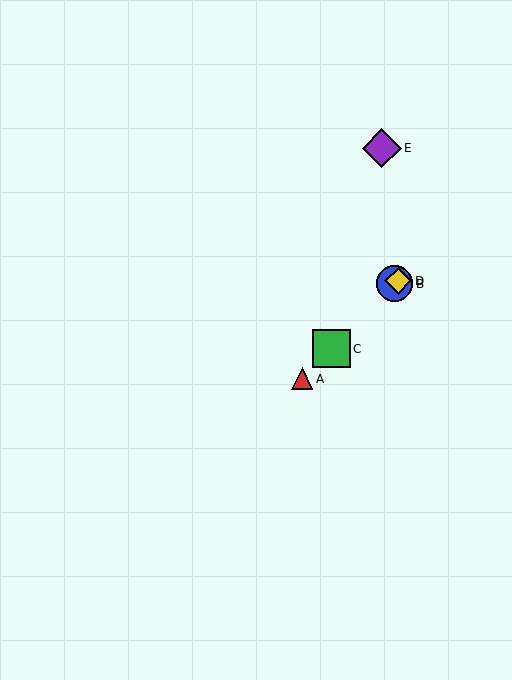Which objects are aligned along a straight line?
Objects A, B, C, D are aligned along a straight line.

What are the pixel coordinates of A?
Object A is at (302, 379).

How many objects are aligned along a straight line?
4 objects (A, B, C, D) are aligned along a straight line.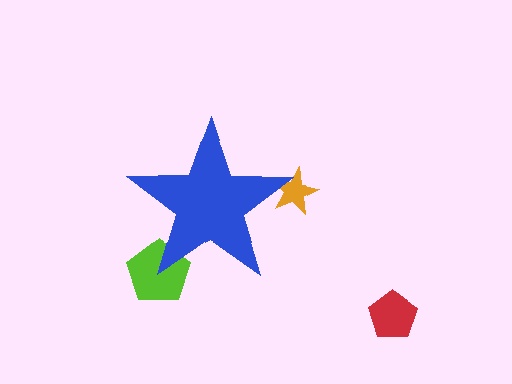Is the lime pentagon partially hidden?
Yes, the lime pentagon is partially hidden behind the blue star.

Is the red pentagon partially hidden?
No, the red pentagon is fully visible.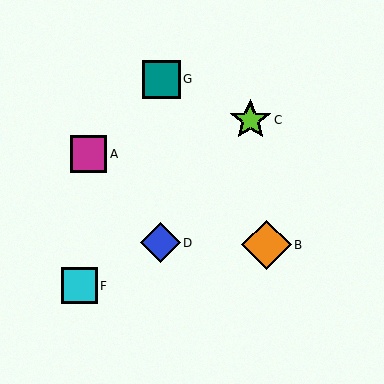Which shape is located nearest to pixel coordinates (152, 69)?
The teal square (labeled G) at (162, 79) is nearest to that location.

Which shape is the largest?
The orange diamond (labeled B) is the largest.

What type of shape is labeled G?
Shape G is a teal square.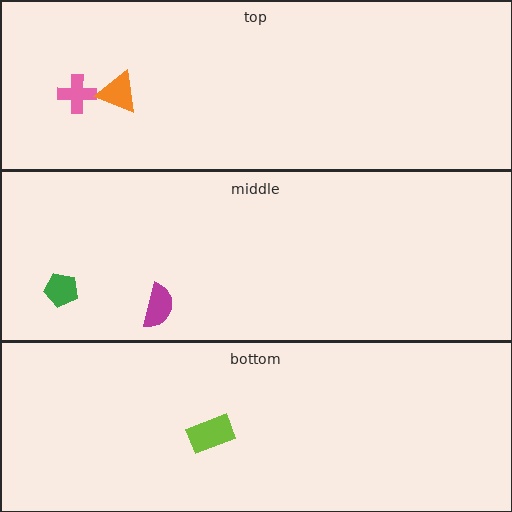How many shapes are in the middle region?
2.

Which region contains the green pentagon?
The middle region.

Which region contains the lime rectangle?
The bottom region.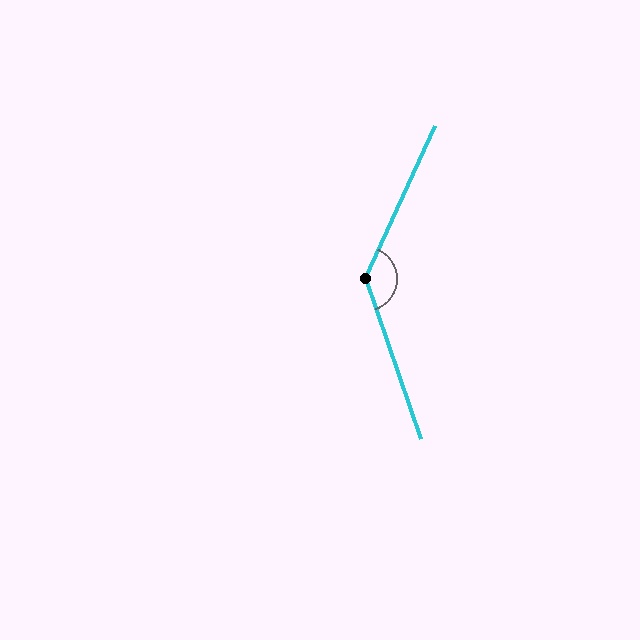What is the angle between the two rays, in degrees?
Approximately 136 degrees.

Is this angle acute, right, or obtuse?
It is obtuse.